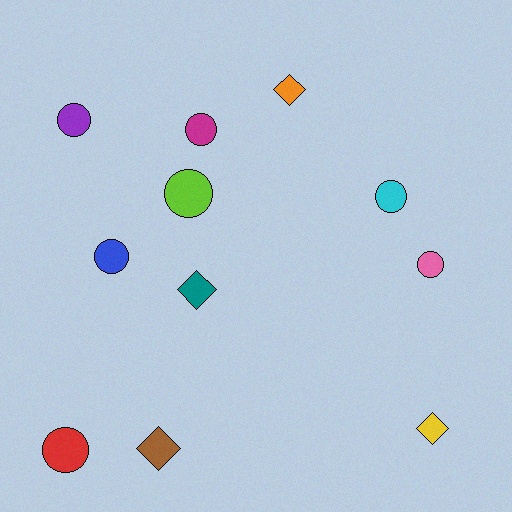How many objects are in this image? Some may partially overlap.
There are 11 objects.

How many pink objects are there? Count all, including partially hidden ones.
There is 1 pink object.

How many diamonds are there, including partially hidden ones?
There are 4 diamonds.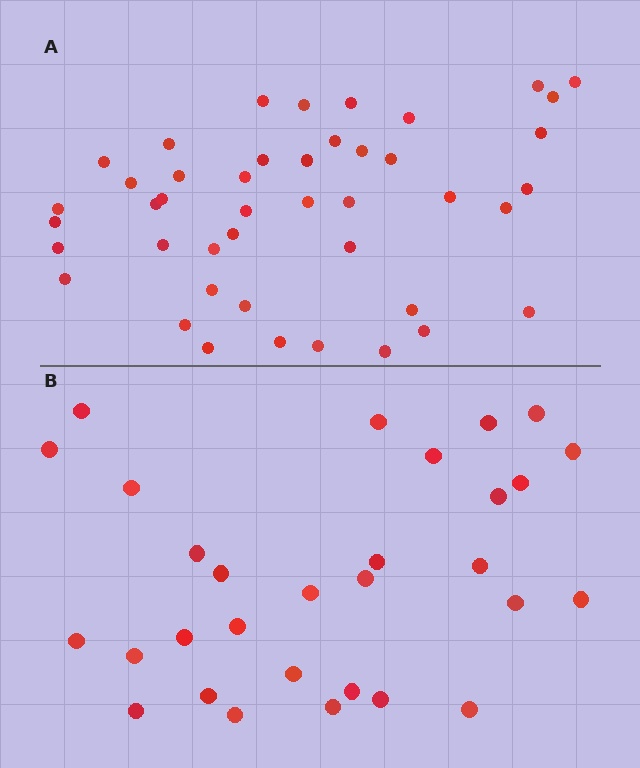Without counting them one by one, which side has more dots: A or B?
Region A (the top region) has more dots.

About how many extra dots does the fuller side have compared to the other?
Region A has approximately 15 more dots than region B.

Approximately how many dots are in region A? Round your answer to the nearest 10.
About 40 dots. (The exact count is 44, which rounds to 40.)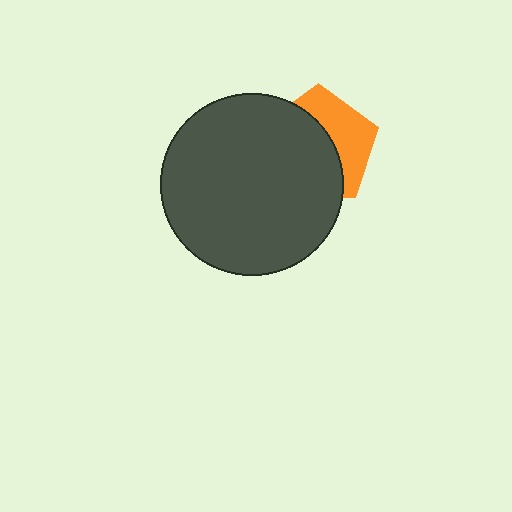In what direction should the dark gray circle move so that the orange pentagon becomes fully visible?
The dark gray circle should move left. That is the shortest direction to clear the overlap and leave the orange pentagon fully visible.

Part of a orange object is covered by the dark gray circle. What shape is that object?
It is a pentagon.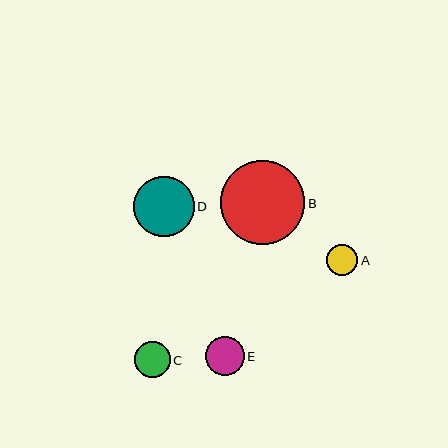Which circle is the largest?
Circle B is the largest with a size of approximately 84 pixels.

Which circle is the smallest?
Circle A is the smallest with a size of approximately 31 pixels.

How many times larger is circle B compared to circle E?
Circle B is approximately 2.1 times the size of circle E.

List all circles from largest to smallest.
From largest to smallest: B, D, E, C, A.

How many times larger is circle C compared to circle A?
Circle C is approximately 1.1 times the size of circle A.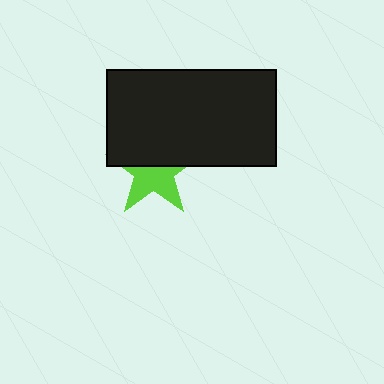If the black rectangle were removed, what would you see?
You would see the complete lime star.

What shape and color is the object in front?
The object in front is a black rectangle.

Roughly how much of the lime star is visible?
About half of it is visible (roughly 51%).